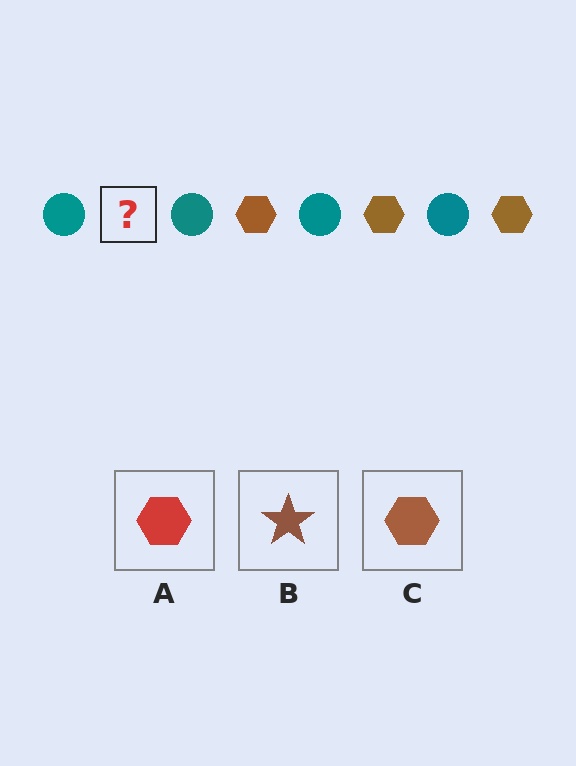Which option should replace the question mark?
Option C.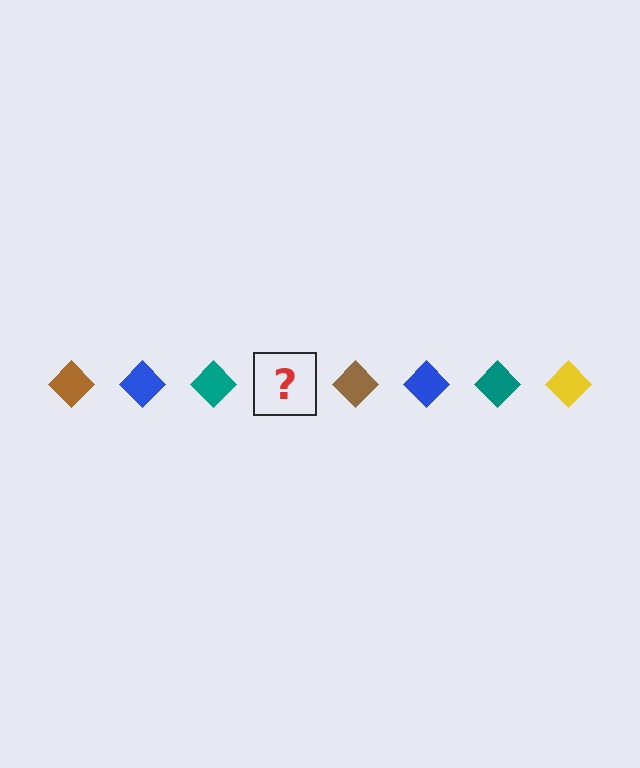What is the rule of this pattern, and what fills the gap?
The rule is that the pattern cycles through brown, blue, teal, yellow diamonds. The gap should be filled with a yellow diamond.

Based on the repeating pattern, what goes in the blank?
The blank should be a yellow diamond.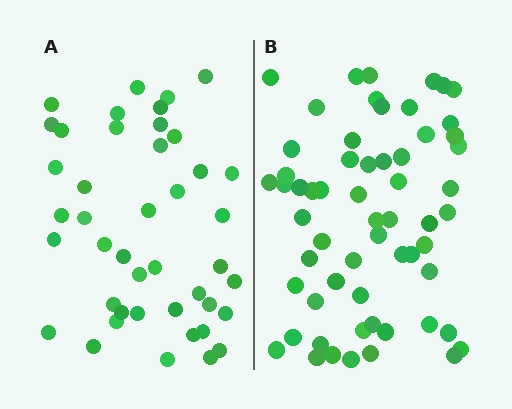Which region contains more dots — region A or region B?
Region B (the right region) has more dots.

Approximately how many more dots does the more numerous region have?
Region B has approximately 15 more dots than region A.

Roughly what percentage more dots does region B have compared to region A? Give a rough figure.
About 40% more.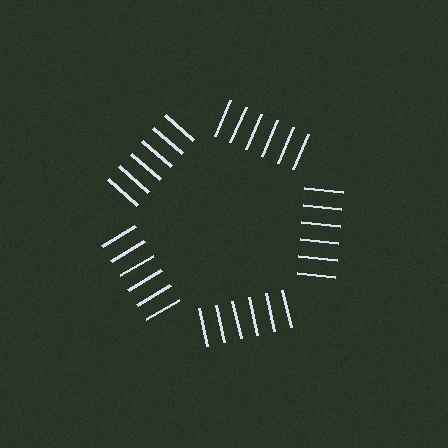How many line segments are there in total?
30 — 6 along each of the 5 edges.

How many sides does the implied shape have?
5 sides — the line-ends trace a pentagon.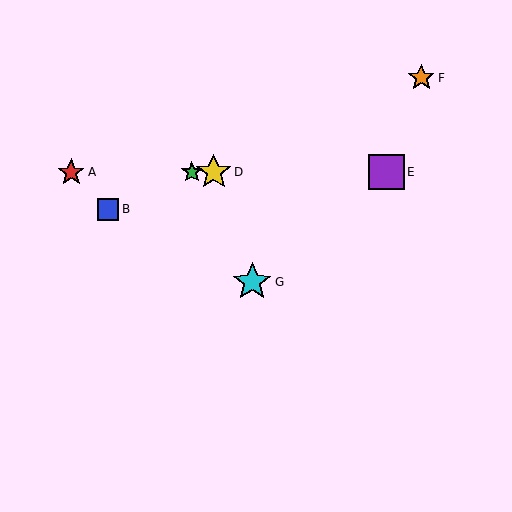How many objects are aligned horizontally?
4 objects (A, C, D, E) are aligned horizontally.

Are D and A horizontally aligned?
Yes, both are at y≈172.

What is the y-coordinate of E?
Object E is at y≈172.